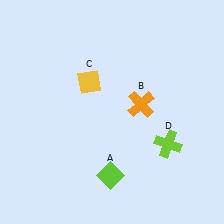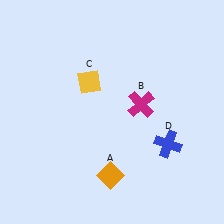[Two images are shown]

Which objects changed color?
A changed from lime to orange. B changed from orange to magenta. D changed from lime to blue.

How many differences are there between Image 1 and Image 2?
There are 3 differences between the two images.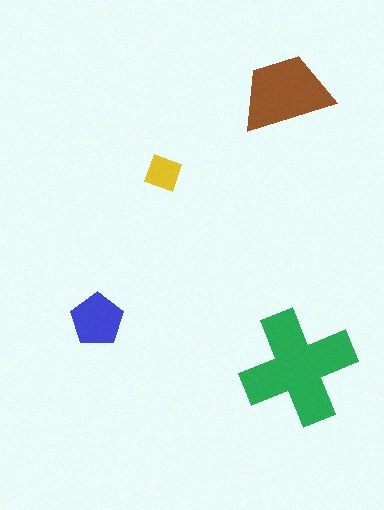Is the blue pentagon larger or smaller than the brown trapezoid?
Smaller.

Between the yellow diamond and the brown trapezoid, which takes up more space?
The brown trapezoid.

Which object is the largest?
The green cross.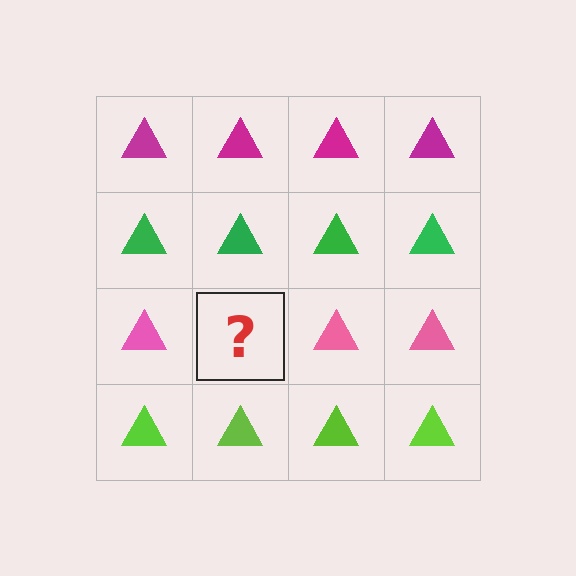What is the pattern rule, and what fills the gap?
The rule is that each row has a consistent color. The gap should be filled with a pink triangle.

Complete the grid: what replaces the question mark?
The question mark should be replaced with a pink triangle.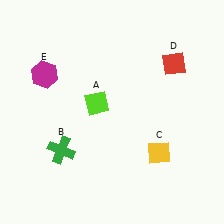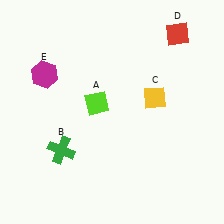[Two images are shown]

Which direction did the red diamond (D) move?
The red diamond (D) moved up.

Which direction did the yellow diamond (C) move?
The yellow diamond (C) moved up.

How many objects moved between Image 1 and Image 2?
2 objects moved between the two images.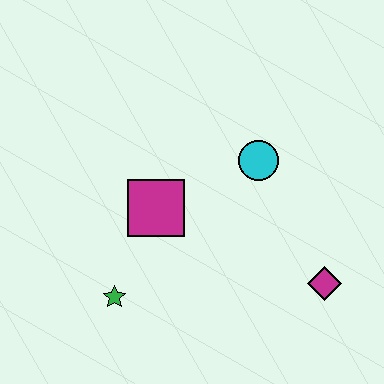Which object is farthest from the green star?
The magenta diamond is farthest from the green star.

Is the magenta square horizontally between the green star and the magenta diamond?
Yes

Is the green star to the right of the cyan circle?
No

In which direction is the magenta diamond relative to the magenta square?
The magenta diamond is to the right of the magenta square.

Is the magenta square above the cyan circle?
No